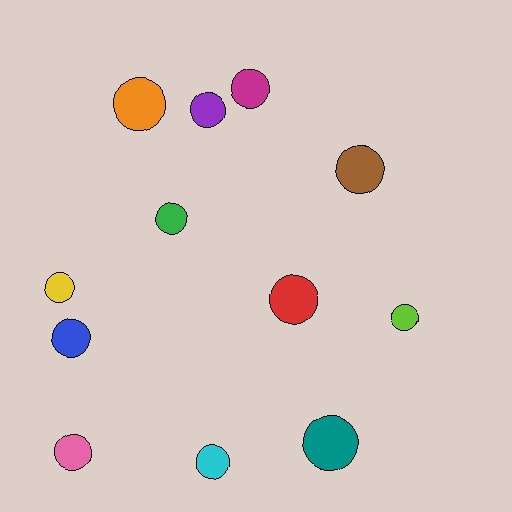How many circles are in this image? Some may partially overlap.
There are 12 circles.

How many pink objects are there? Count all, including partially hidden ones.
There is 1 pink object.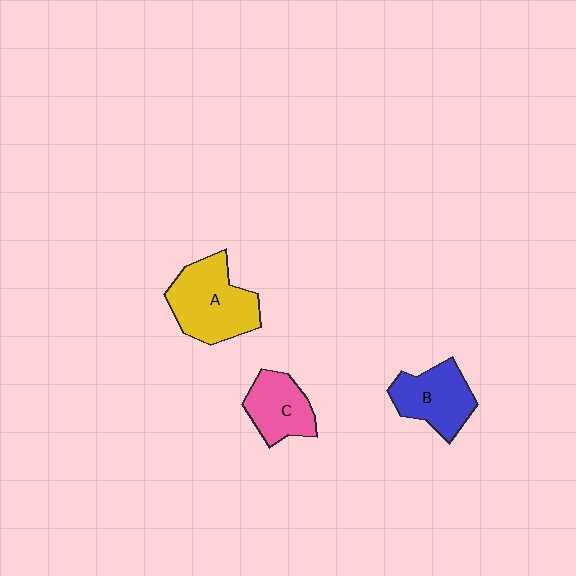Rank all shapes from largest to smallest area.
From largest to smallest: A (yellow), B (blue), C (pink).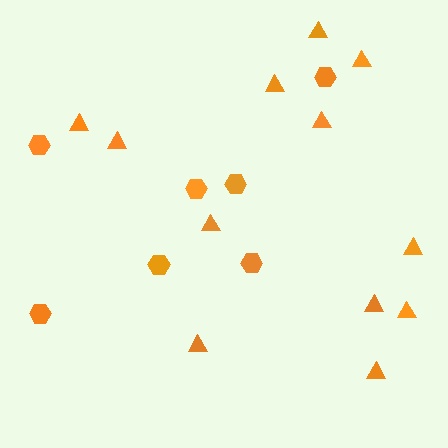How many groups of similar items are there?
There are 2 groups: one group of hexagons (7) and one group of triangles (12).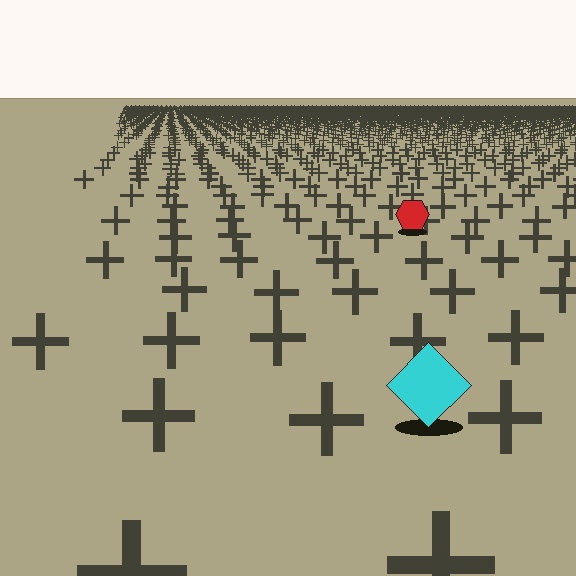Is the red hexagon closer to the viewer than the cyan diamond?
No. The cyan diamond is closer — you can tell from the texture gradient: the ground texture is coarser near it.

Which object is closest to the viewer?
The cyan diamond is closest. The texture marks near it are larger and more spread out.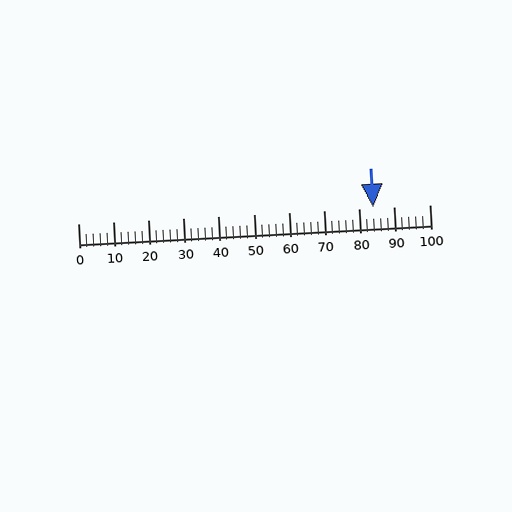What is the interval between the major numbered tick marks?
The major tick marks are spaced 10 units apart.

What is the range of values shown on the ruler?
The ruler shows values from 0 to 100.